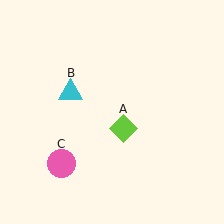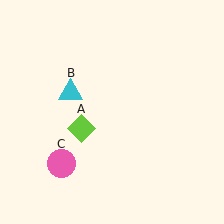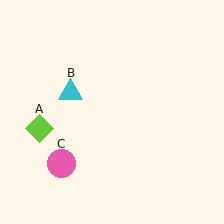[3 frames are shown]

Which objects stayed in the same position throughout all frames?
Cyan triangle (object B) and pink circle (object C) remained stationary.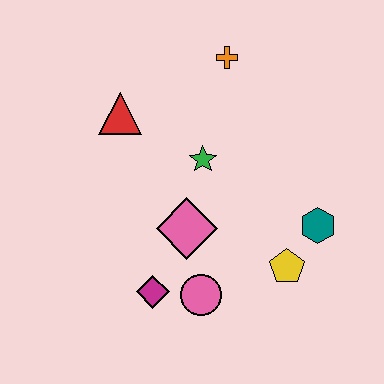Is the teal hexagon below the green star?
Yes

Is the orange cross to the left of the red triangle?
No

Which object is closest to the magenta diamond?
The pink circle is closest to the magenta diamond.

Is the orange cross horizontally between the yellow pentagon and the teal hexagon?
No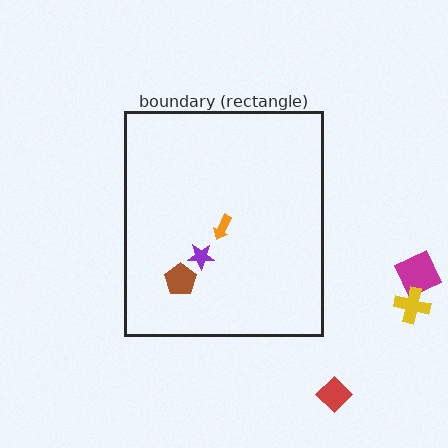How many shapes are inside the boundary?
3 inside, 3 outside.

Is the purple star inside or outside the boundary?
Inside.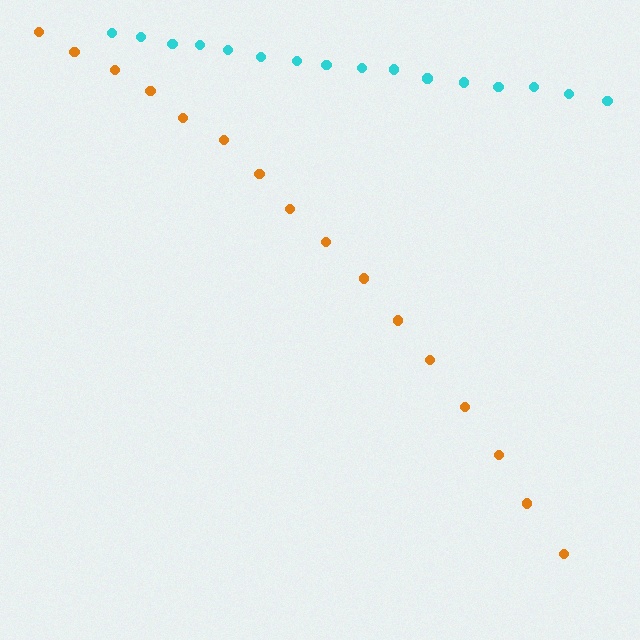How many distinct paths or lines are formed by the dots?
There are 2 distinct paths.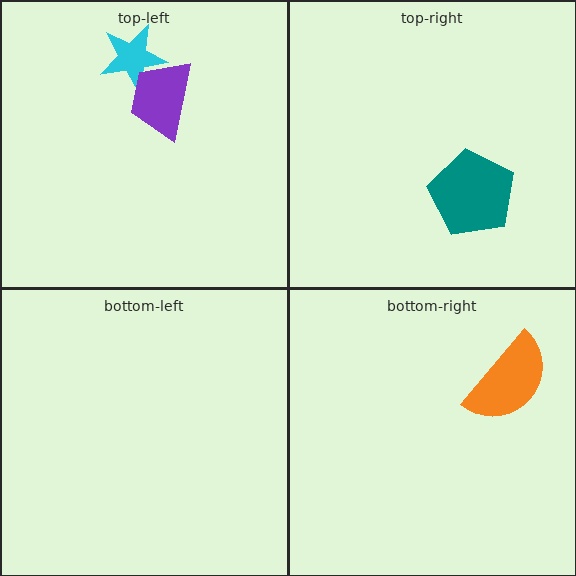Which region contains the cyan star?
The top-left region.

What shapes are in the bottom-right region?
The orange semicircle.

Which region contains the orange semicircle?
The bottom-right region.